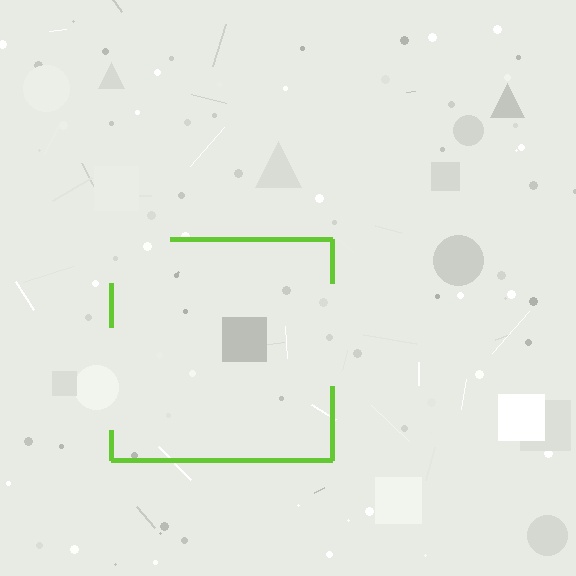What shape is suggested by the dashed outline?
The dashed outline suggests a square.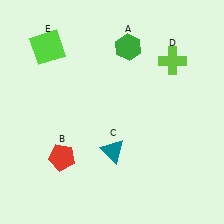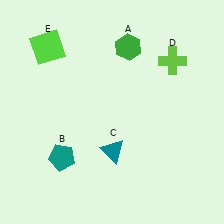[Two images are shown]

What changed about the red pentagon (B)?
In Image 1, B is red. In Image 2, it changed to teal.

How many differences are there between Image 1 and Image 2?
There is 1 difference between the two images.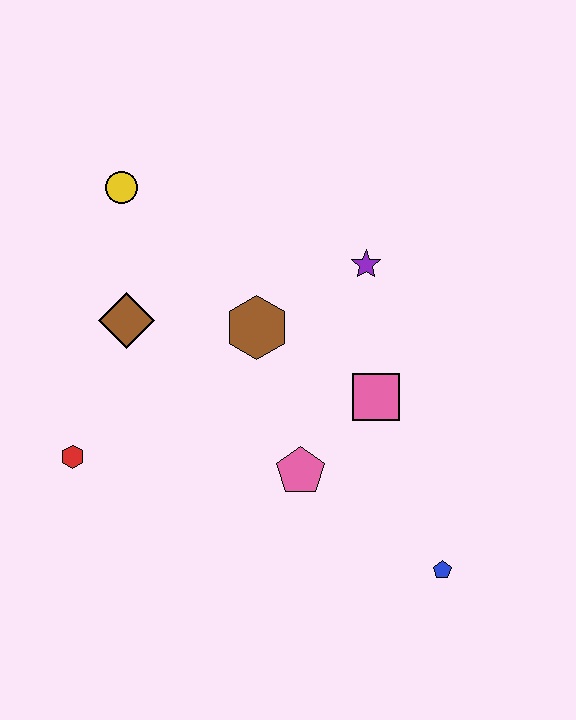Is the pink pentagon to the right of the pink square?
No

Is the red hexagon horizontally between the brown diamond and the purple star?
No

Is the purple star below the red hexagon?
No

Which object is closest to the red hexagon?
The brown diamond is closest to the red hexagon.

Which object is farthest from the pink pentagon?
The yellow circle is farthest from the pink pentagon.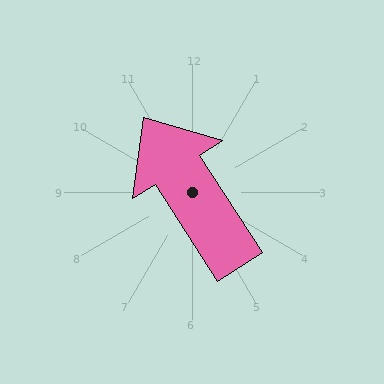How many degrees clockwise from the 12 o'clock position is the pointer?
Approximately 327 degrees.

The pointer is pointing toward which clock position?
Roughly 11 o'clock.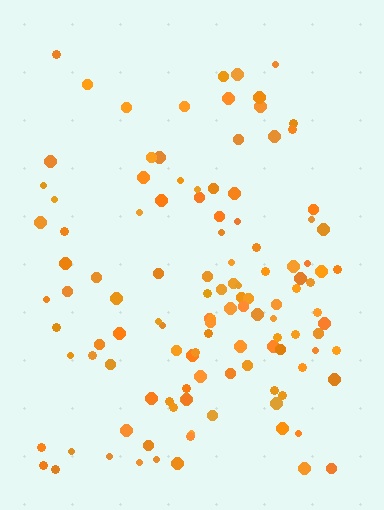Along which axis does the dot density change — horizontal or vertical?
Vertical.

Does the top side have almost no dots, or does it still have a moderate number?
Still a moderate number, just noticeably fewer than the bottom.